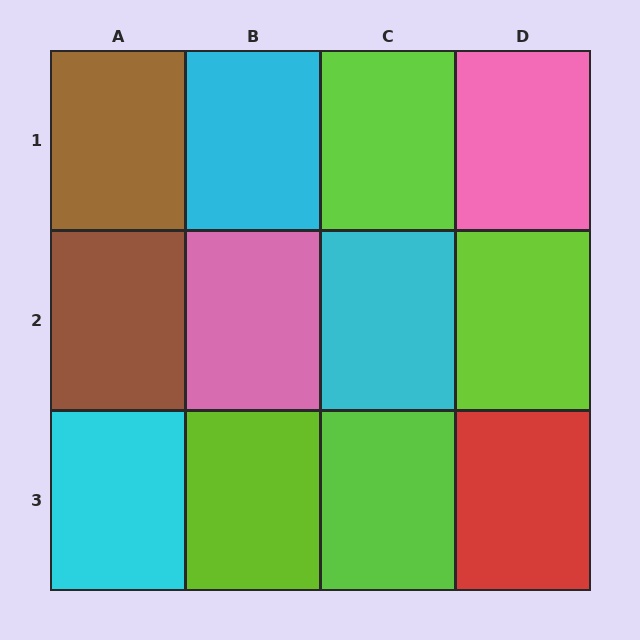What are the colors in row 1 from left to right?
Brown, cyan, lime, pink.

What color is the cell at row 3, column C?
Lime.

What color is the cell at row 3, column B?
Lime.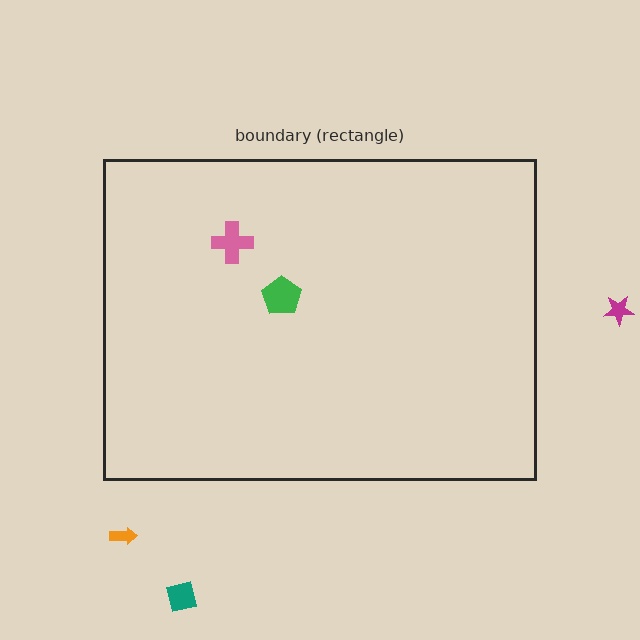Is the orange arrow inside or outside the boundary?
Outside.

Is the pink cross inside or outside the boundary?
Inside.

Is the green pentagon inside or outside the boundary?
Inside.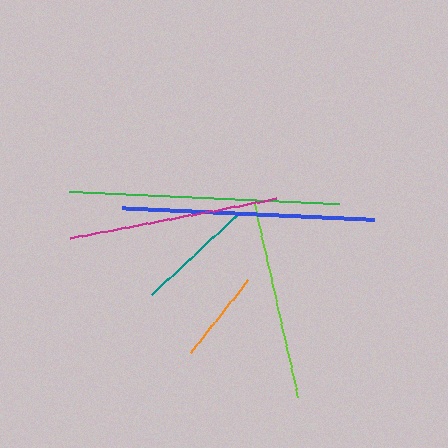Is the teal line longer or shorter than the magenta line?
The magenta line is longer than the teal line.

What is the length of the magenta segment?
The magenta segment is approximately 210 pixels long.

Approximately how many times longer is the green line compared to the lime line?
The green line is approximately 1.4 times the length of the lime line.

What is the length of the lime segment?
The lime segment is approximately 197 pixels long.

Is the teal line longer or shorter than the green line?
The green line is longer than the teal line.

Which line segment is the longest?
The green line is the longest at approximately 270 pixels.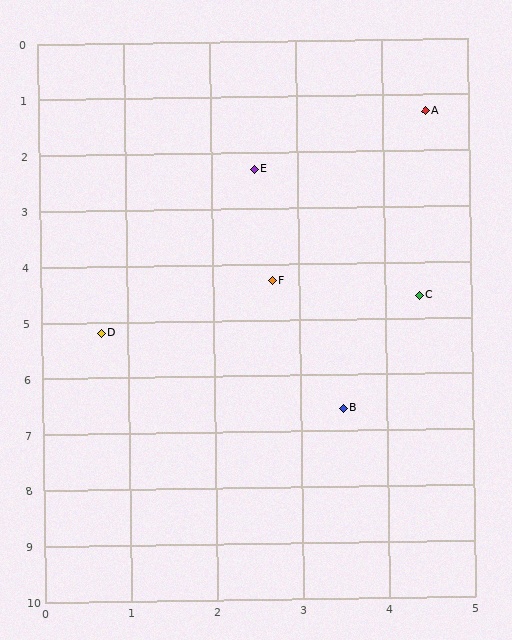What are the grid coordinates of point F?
Point F is at approximately (2.7, 4.3).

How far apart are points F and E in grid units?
Points F and E are about 2.0 grid units apart.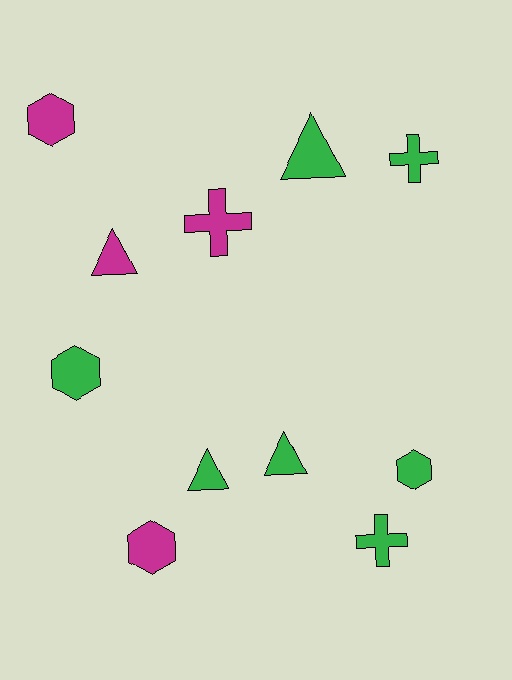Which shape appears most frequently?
Hexagon, with 4 objects.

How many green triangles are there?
There are 3 green triangles.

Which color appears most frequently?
Green, with 7 objects.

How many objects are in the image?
There are 11 objects.